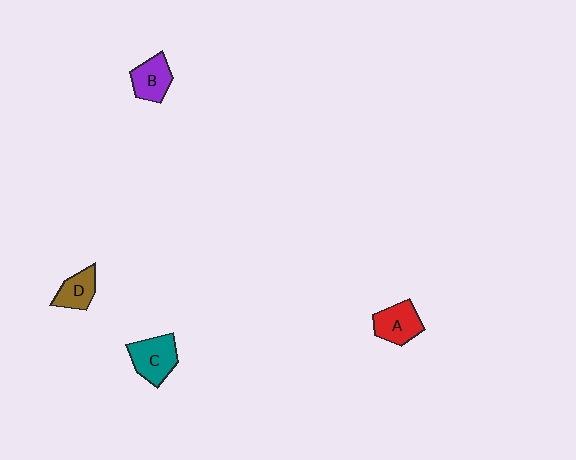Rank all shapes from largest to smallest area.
From largest to smallest: C (teal), A (red), B (purple), D (brown).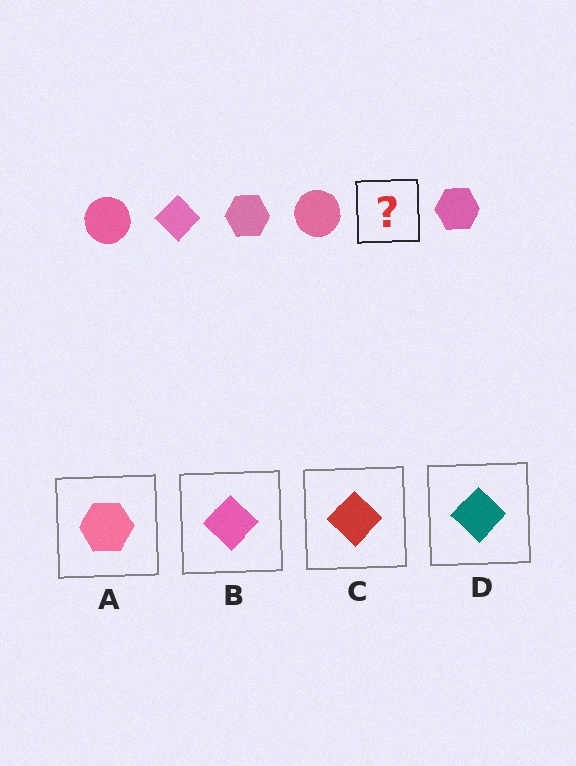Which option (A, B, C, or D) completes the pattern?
B.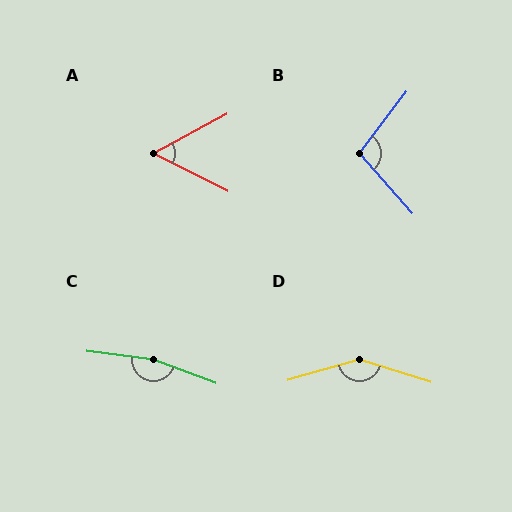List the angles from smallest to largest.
A (55°), B (101°), D (147°), C (167°).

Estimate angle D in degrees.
Approximately 147 degrees.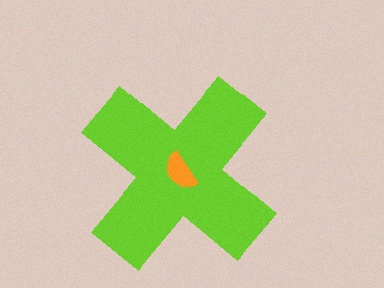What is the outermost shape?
The lime cross.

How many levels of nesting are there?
2.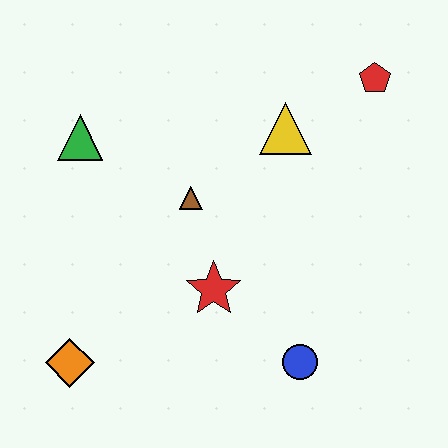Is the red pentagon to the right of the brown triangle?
Yes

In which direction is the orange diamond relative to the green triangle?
The orange diamond is below the green triangle.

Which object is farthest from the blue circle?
The green triangle is farthest from the blue circle.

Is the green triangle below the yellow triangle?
Yes